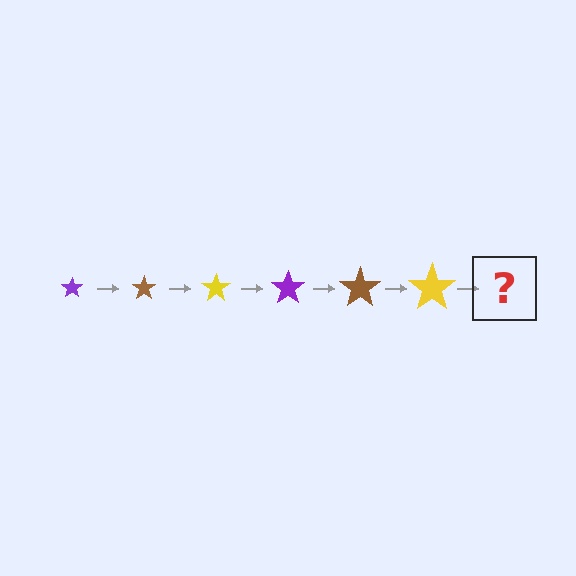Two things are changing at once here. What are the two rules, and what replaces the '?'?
The two rules are that the star grows larger each step and the color cycles through purple, brown, and yellow. The '?' should be a purple star, larger than the previous one.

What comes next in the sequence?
The next element should be a purple star, larger than the previous one.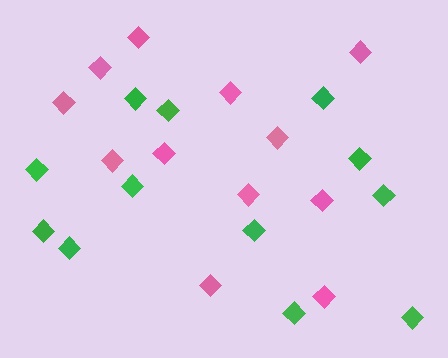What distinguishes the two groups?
There are 2 groups: one group of green diamonds (12) and one group of pink diamonds (12).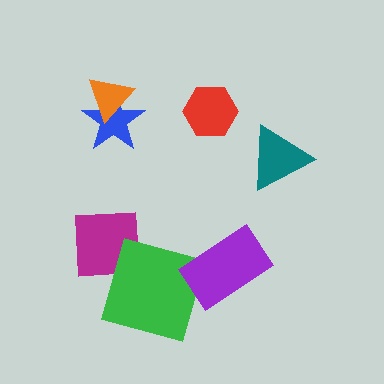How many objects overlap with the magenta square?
1 object overlaps with the magenta square.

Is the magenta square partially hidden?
Yes, it is partially covered by another shape.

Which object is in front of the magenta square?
The green square is in front of the magenta square.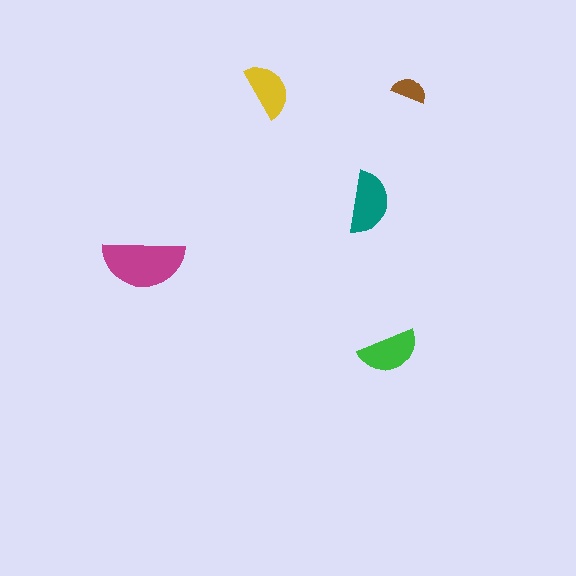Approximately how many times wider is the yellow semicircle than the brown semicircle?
About 1.5 times wider.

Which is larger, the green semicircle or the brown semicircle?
The green one.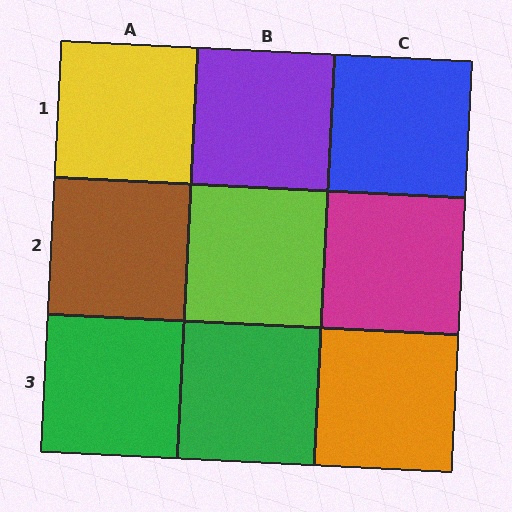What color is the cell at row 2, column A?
Brown.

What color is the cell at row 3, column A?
Green.